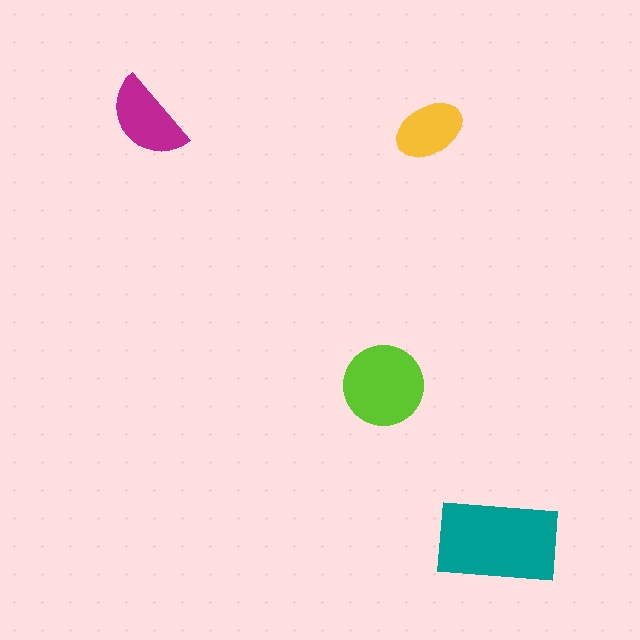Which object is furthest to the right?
The teal rectangle is rightmost.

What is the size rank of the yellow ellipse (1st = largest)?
4th.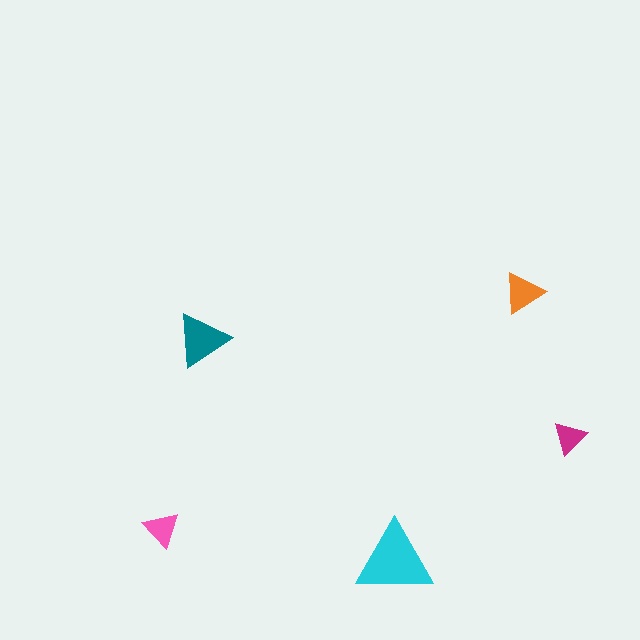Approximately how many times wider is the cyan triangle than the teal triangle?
About 1.5 times wider.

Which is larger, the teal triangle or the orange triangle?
The teal one.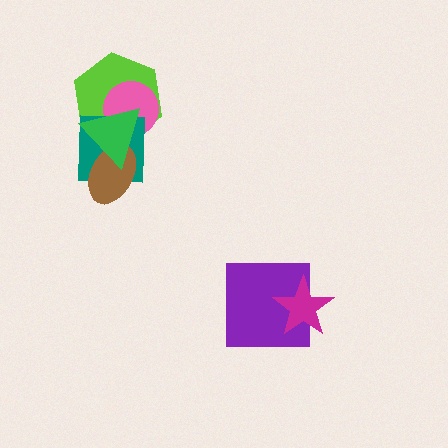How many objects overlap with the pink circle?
3 objects overlap with the pink circle.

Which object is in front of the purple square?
The magenta star is in front of the purple square.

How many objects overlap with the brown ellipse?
2 objects overlap with the brown ellipse.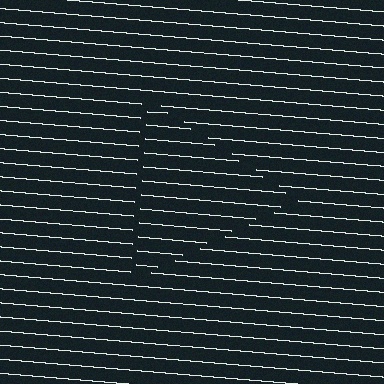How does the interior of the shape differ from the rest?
The interior of the shape contains the same grating, shifted by half a period — the contour is defined by the phase discontinuity where line-ends from the inner and outer gratings abut.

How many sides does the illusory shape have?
3 sides — the line-ends trace a triangle.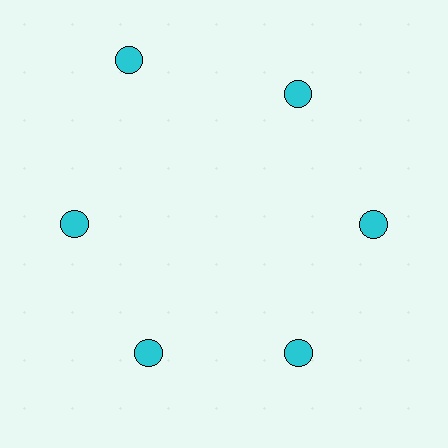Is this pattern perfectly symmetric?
No. The 6 cyan circles are arranged in a ring, but one element near the 11 o'clock position is pushed outward from the center, breaking the 6-fold rotational symmetry.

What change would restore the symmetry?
The symmetry would be restored by moving it inward, back onto the ring so that all 6 circles sit at equal angles and equal distance from the center.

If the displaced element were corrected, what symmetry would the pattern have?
It would have 6-fold rotational symmetry — the pattern would map onto itself every 60 degrees.